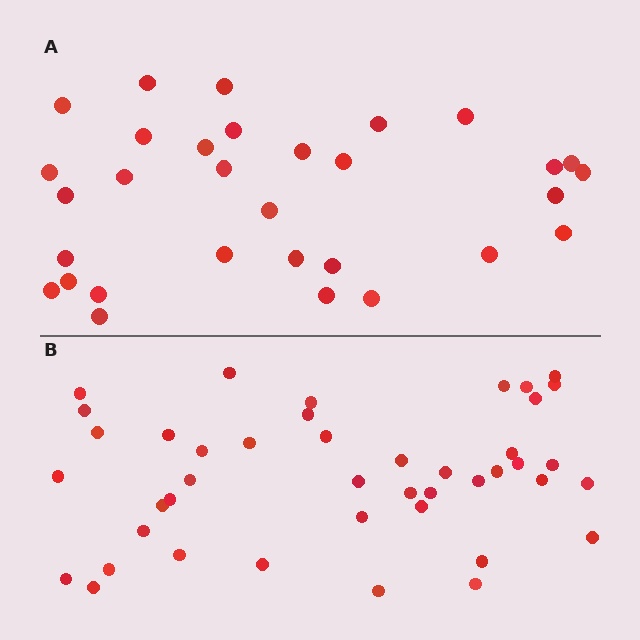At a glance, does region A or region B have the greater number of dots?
Region B (the bottom region) has more dots.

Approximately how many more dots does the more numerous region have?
Region B has roughly 12 or so more dots than region A.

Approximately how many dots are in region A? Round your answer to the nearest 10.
About 30 dots. (The exact count is 31, which rounds to 30.)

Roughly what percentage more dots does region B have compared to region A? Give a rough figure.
About 40% more.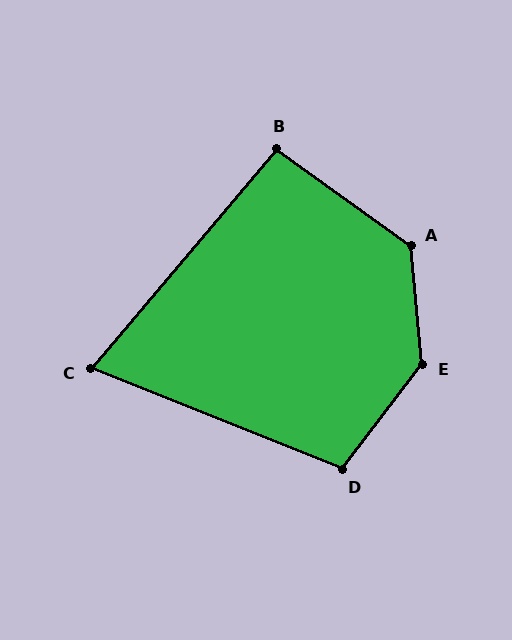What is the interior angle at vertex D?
Approximately 106 degrees (obtuse).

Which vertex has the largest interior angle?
E, at approximately 137 degrees.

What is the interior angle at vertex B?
Approximately 95 degrees (approximately right).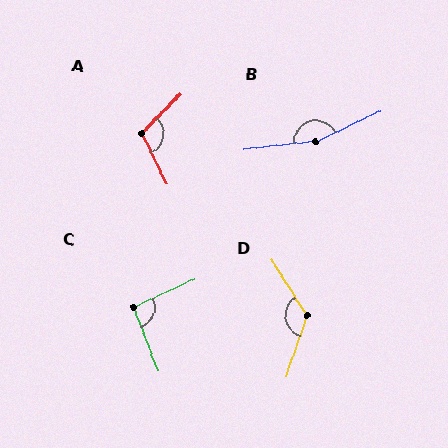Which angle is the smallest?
C, at approximately 94 degrees.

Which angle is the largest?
B, at approximately 161 degrees.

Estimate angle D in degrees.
Approximately 128 degrees.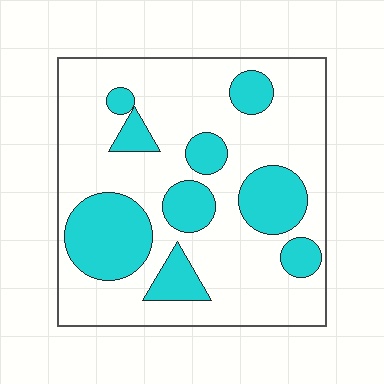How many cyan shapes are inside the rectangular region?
9.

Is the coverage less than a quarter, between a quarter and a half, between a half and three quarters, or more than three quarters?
Between a quarter and a half.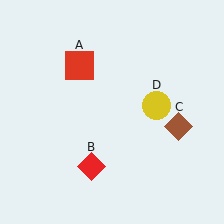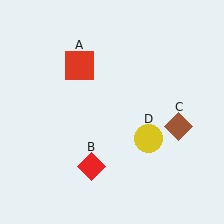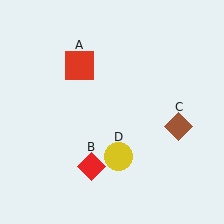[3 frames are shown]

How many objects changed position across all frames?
1 object changed position: yellow circle (object D).